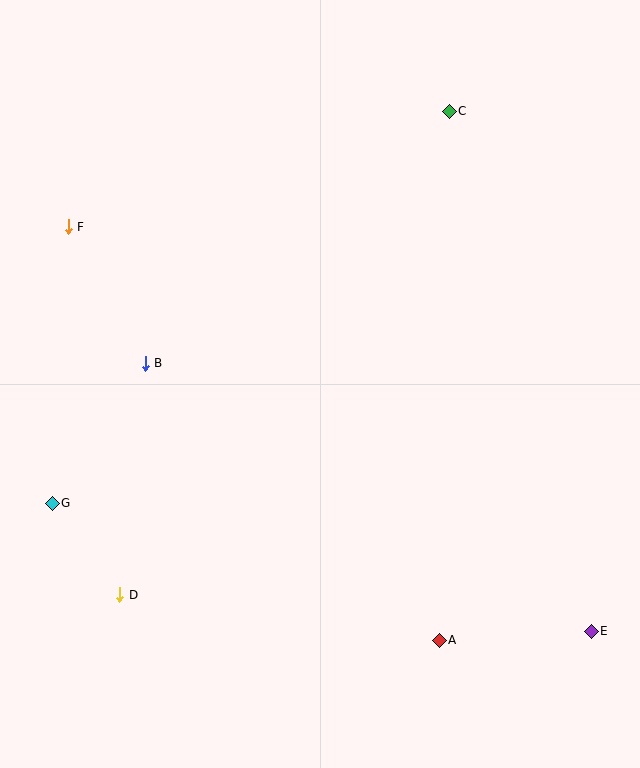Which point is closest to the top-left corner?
Point F is closest to the top-left corner.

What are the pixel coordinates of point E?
Point E is at (591, 631).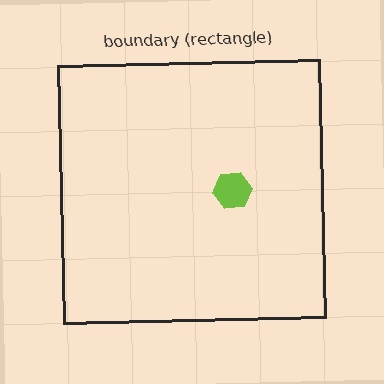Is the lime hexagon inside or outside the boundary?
Inside.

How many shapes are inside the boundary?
1 inside, 0 outside.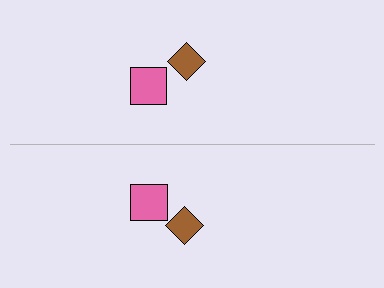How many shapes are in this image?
There are 4 shapes in this image.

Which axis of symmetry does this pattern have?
The pattern has a horizontal axis of symmetry running through the center of the image.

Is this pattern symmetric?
Yes, this pattern has bilateral (reflection) symmetry.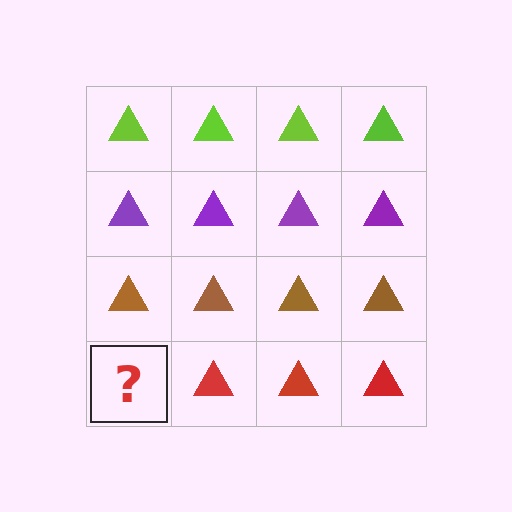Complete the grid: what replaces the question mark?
The question mark should be replaced with a red triangle.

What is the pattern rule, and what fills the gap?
The rule is that each row has a consistent color. The gap should be filled with a red triangle.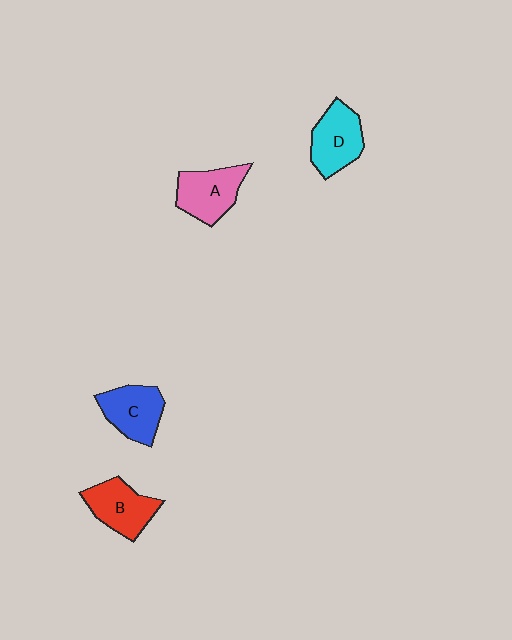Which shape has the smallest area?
Shape C (blue).